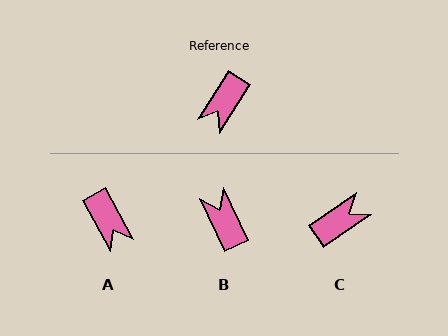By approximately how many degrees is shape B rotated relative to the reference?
Approximately 123 degrees clockwise.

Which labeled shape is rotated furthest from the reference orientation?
C, about 157 degrees away.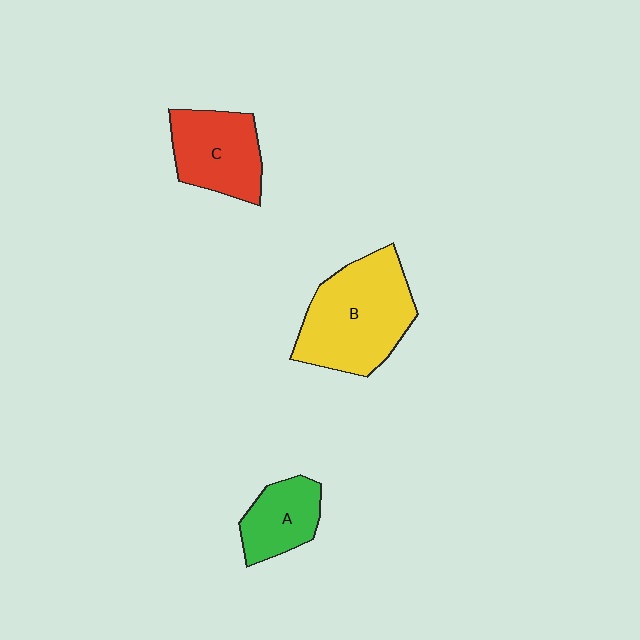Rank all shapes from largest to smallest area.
From largest to smallest: B (yellow), C (red), A (green).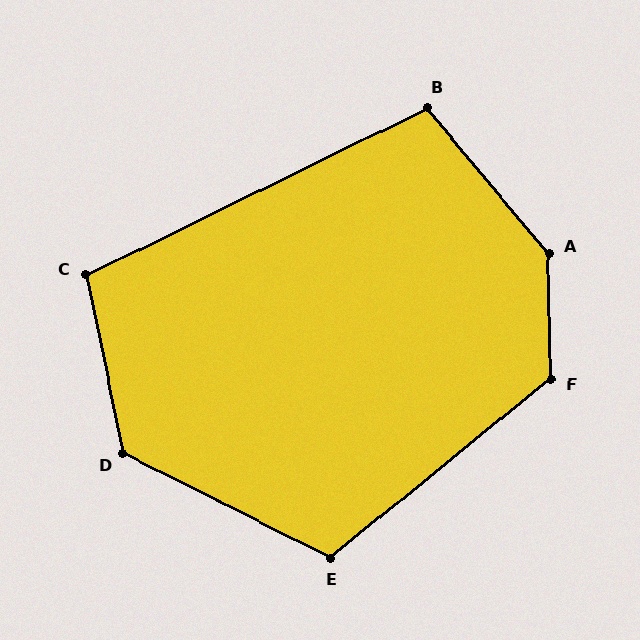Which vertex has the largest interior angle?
A, at approximately 141 degrees.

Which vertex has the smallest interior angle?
B, at approximately 104 degrees.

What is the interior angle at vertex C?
Approximately 105 degrees (obtuse).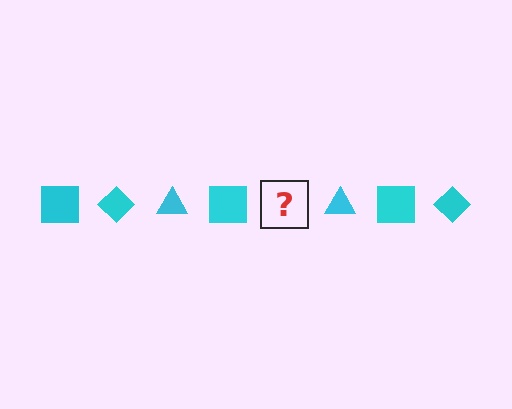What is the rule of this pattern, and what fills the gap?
The rule is that the pattern cycles through square, diamond, triangle shapes in cyan. The gap should be filled with a cyan diamond.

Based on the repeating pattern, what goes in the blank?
The blank should be a cyan diamond.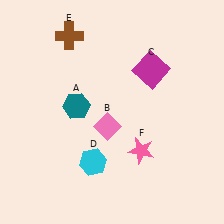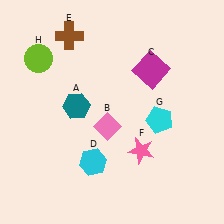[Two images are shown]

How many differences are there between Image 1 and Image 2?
There are 2 differences between the two images.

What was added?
A cyan pentagon (G), a lime circle (H) were added in Image 2.